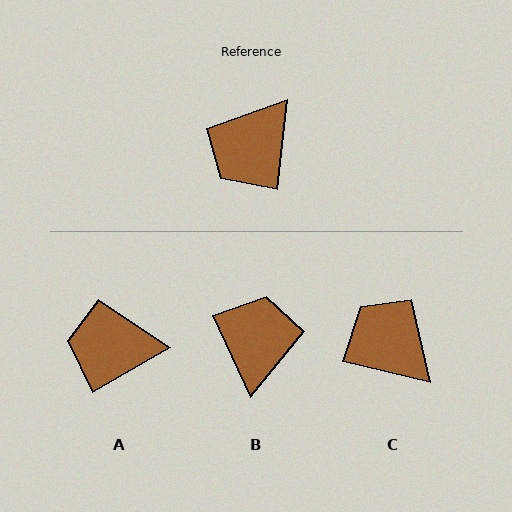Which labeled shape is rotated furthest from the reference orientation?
B, about 149 degrees away.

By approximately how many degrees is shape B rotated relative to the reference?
Approximately 149 degrees clockwise.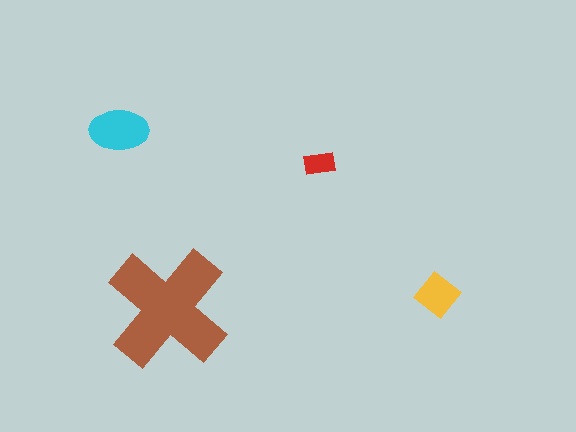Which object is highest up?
The cyan ellipse is topmost.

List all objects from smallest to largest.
The red rectangle, the yellow diamond, the cyan ellipse, the brown cross.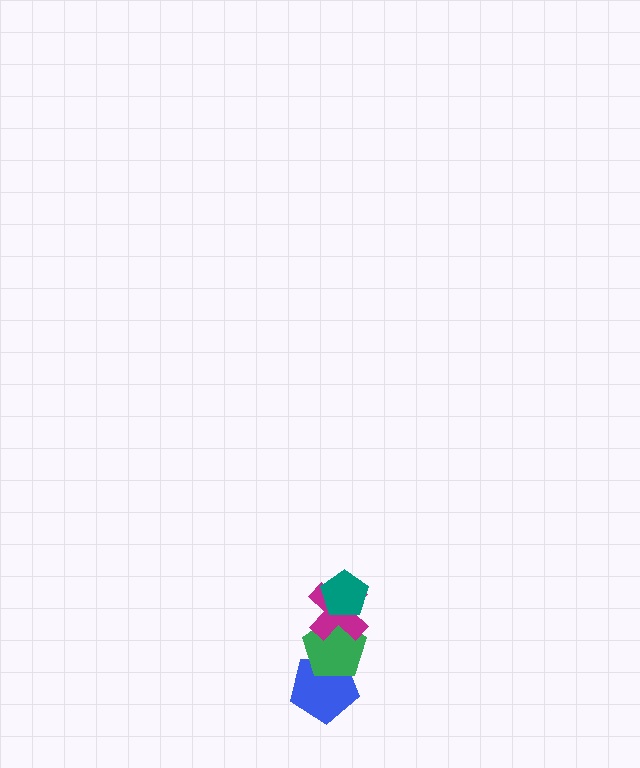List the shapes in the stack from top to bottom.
From top to bottom: the teal pentagon, the magenta cross, the green pentagon, the blue pentagon.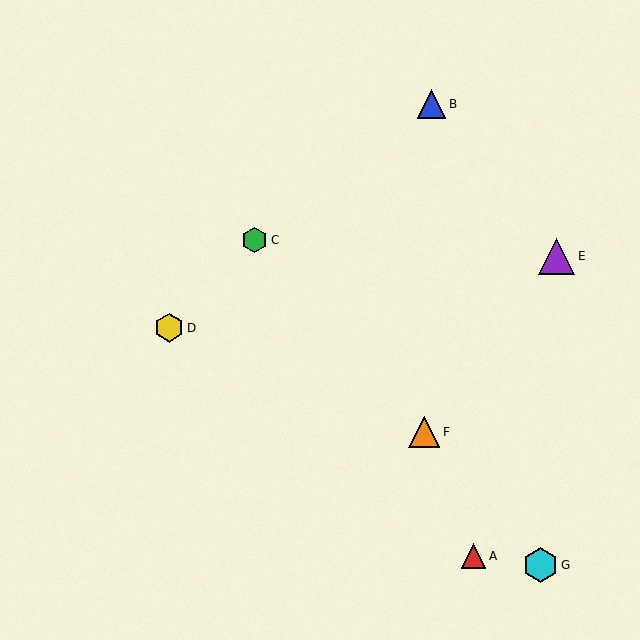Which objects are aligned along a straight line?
Objects C, F, G are aligned along a straight line.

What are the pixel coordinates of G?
Object G is at (541, 565).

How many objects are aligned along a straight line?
3 objects (C, F, G) are aligned along a straight line.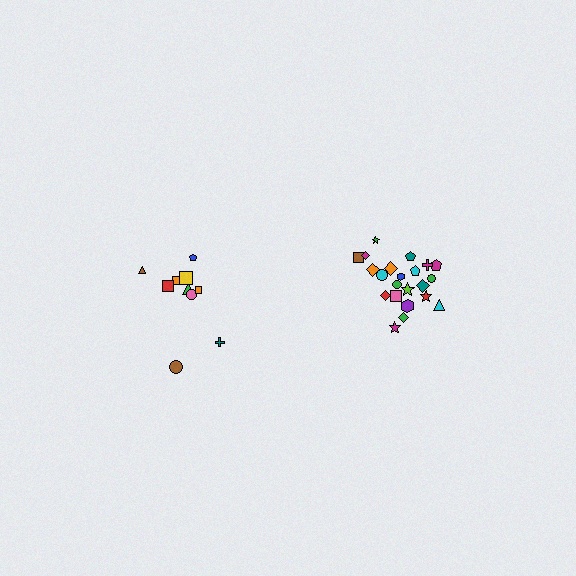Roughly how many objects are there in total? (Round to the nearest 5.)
Roughly 30 objects in total.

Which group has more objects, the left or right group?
The right group.